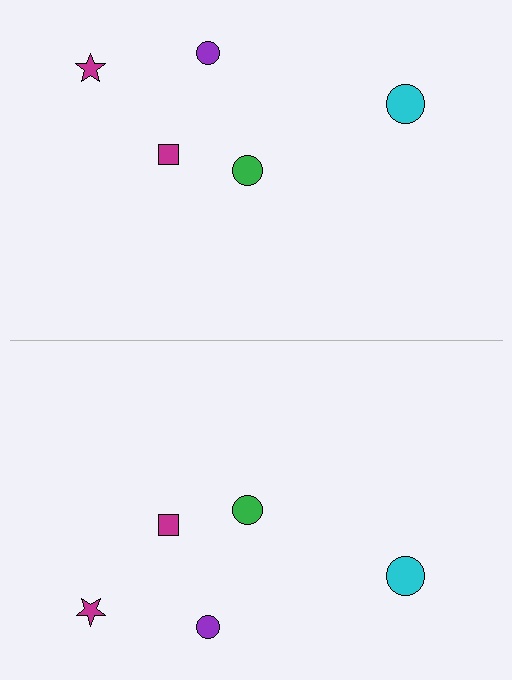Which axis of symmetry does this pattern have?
The pattern has a horizontal axis of symmetry running through the center of the image.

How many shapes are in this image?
There are 10 shapes in this image.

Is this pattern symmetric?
Yes, this pattern has bilateral (reflection) symmetry.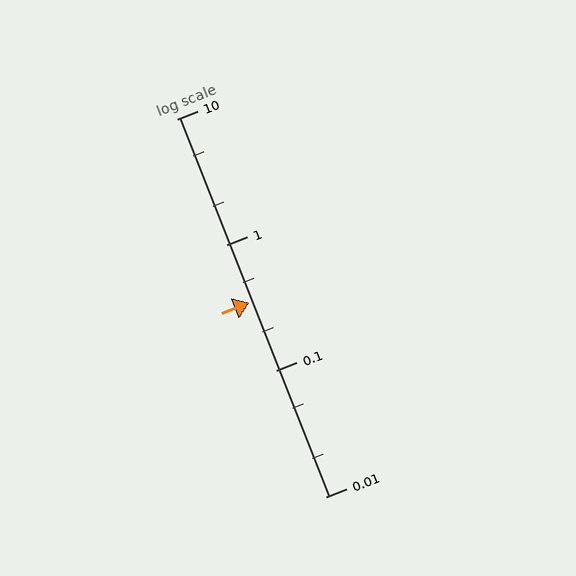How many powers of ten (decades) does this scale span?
The scale spans 3 decades, from 0.01 to 10.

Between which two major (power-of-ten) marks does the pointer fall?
The pointer is between 0.1 and 1.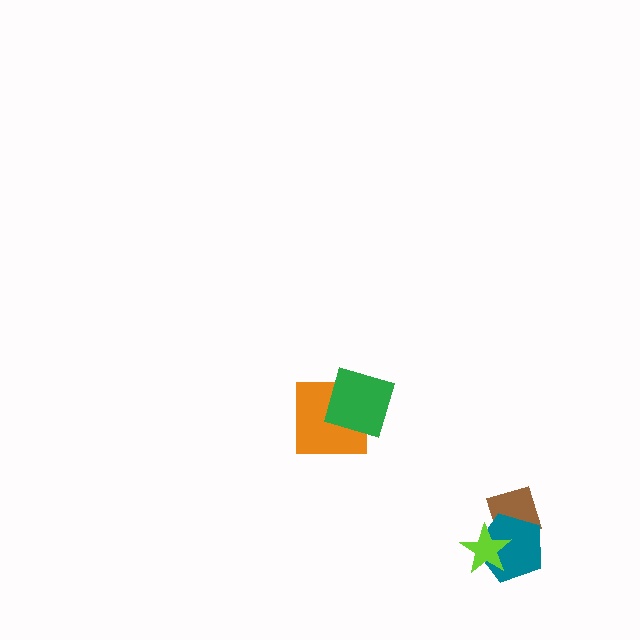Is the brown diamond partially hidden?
Yes, it is partially covered by another shape.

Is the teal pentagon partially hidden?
Yes, it is partially covered by another shape.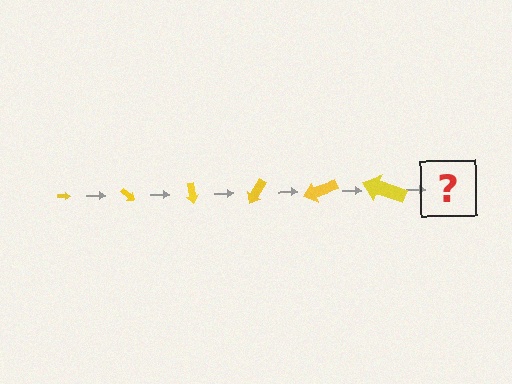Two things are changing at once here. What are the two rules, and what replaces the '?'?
The two rules are that the arrow grows larger each step and it rotates 40 degrees each step. The '?' should be an arrow, larger than the previous one and rotated 240 degrees from the start.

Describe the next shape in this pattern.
It should be an arrow, larger than the previous one and rotated 240 degrees from the start.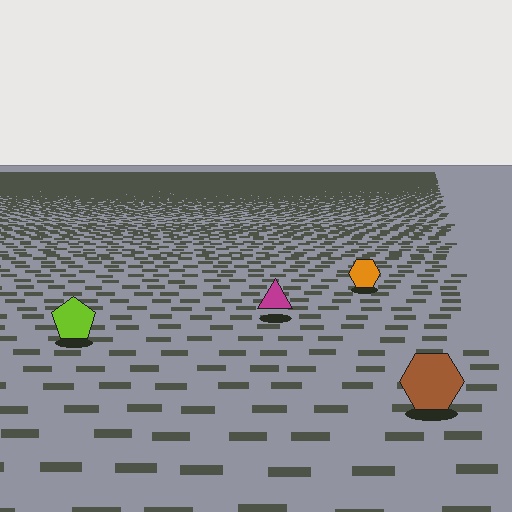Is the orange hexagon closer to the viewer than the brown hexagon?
No. The brown hexagon is closer — you can tell from the texture gradient: the ground texture is coarser near it.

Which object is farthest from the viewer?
The orange hexagon is farthest from the viewer. It appears smaller and the ground texture around it is denser.